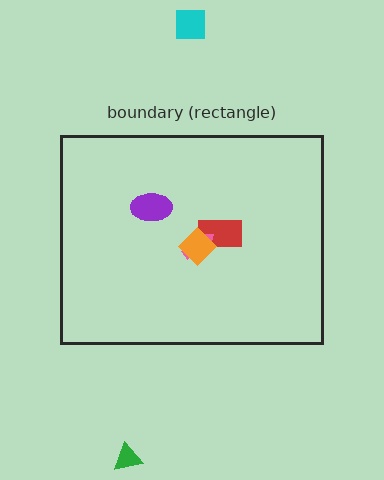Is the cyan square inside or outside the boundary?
Outside.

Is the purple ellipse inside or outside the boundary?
Inside.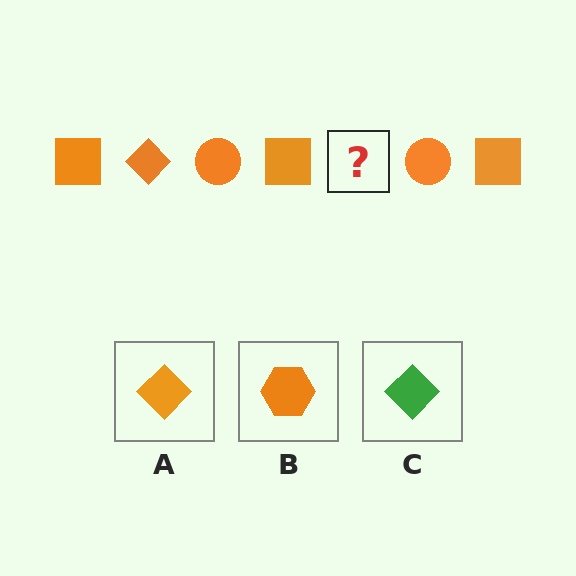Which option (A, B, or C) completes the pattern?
A.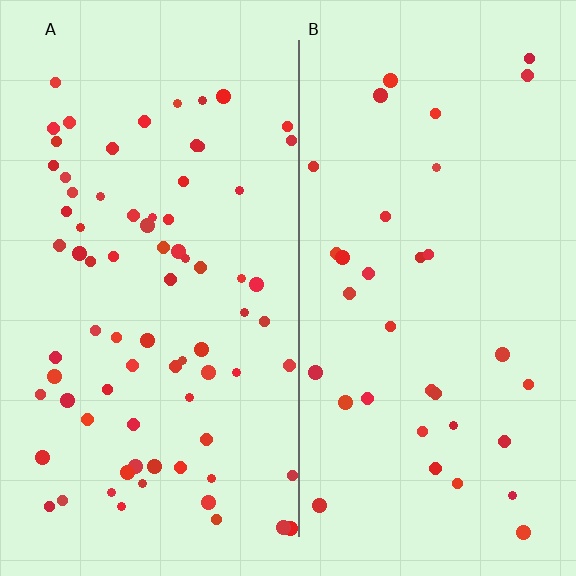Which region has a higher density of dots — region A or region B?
A (the left).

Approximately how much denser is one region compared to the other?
Approximately 2.2× — region A over region B.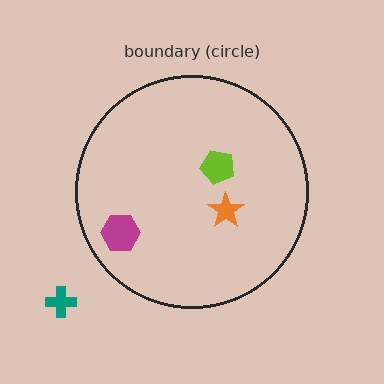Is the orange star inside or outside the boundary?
Inside.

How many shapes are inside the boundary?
3 inside, 1 outside.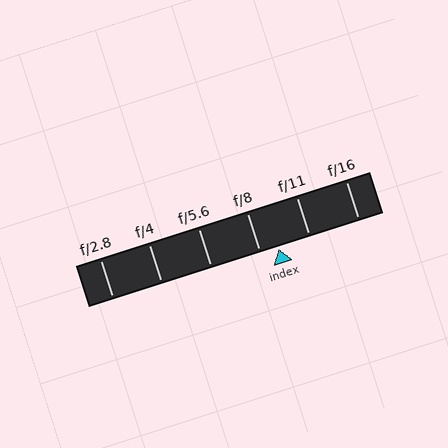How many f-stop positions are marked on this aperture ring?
There are 6 f-stop positions marked.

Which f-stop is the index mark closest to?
The index mark is closest to f/8.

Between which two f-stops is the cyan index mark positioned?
The index mark is between f/8 and f/11.